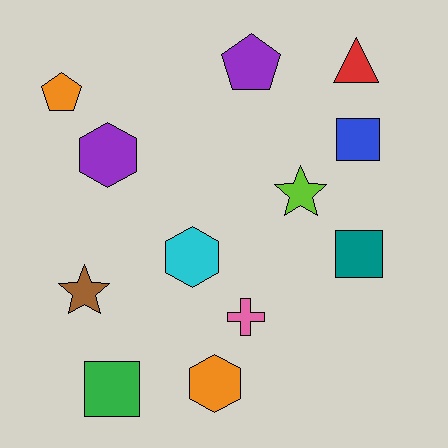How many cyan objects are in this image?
There is 1 cyan object.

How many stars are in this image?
There are 2 stars.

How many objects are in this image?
There are 12 objects.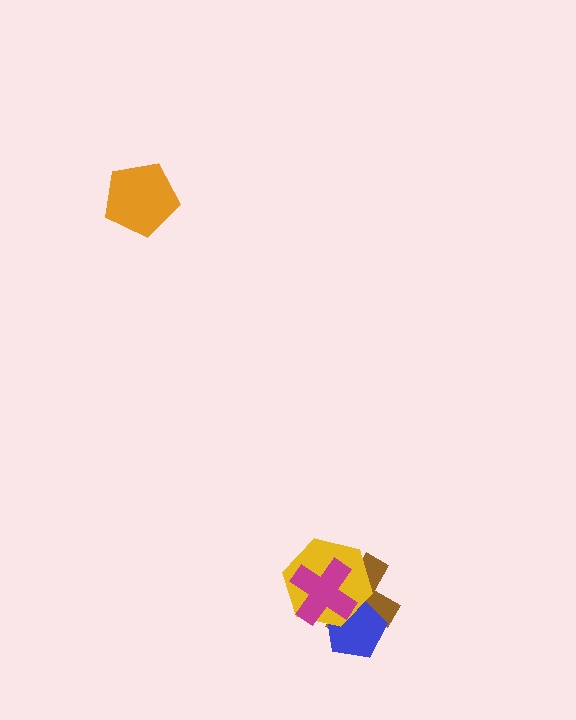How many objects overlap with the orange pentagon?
0 objects overlap with the orange pentagon.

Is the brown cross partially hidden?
Yes, it is partially covered by another shape.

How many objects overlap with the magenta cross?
3 objects overlap with the magenta cross.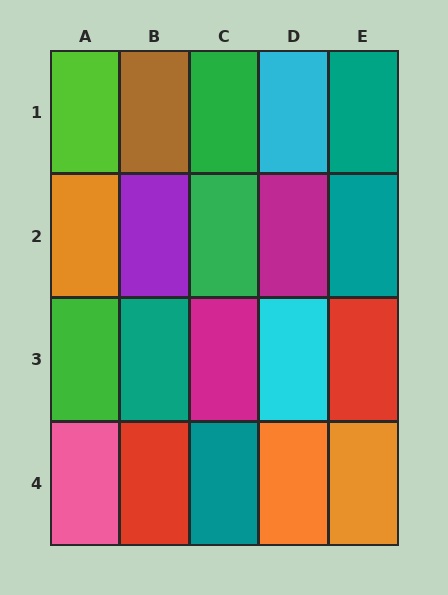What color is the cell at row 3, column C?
Magenta.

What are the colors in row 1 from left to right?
Lime, brown, green, cyan, teal.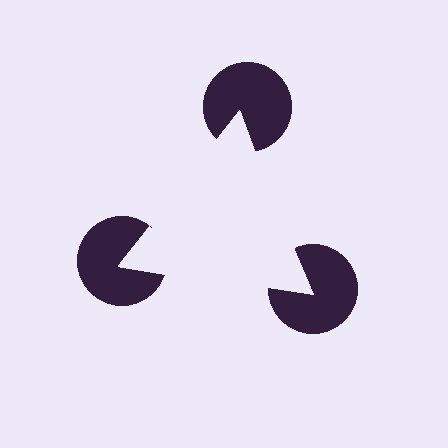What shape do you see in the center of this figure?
An illusory triangle — its edges are inferred from the aligned wedge cuts in the pac-man discs, not physically drawn.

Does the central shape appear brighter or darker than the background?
It typically appears slightly brighter than the background, even though no actual brightness change is drawn.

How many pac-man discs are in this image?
There are 3 — one at each vertex of the illusory triangle.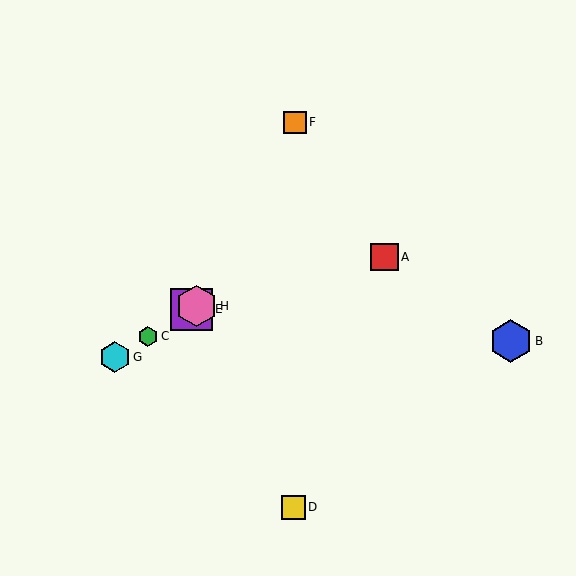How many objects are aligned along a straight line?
4 objects (C, E, G, H) are aligned along a straight line.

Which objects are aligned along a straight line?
Objects C, E, G, H are aligned along a straight line.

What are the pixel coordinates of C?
Object C is at (148, 336).